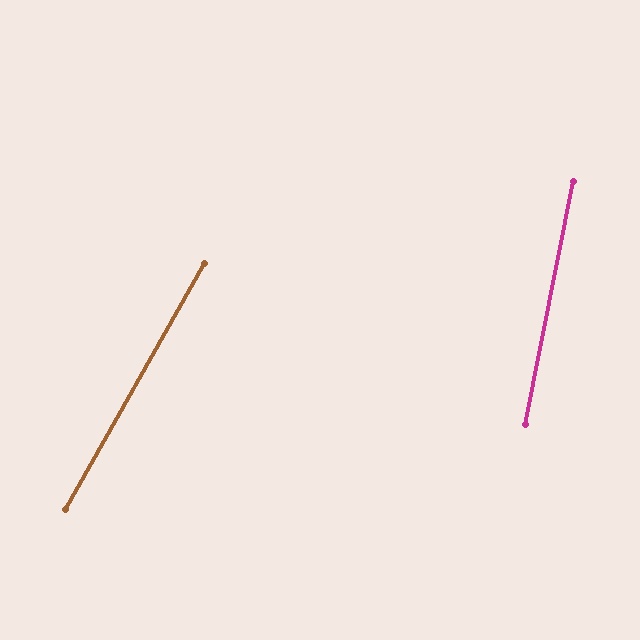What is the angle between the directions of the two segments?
Approximately 18 degrees.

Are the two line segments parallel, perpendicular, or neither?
Neither parallel nor perpendicular — they differ by about 18°.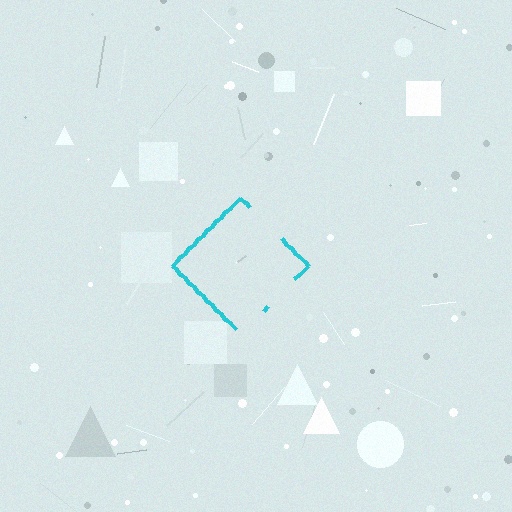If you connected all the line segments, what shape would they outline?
They would outline a diamond.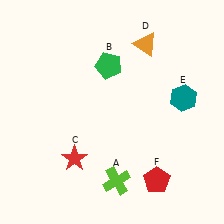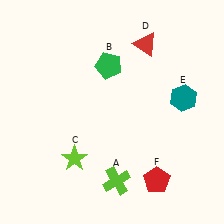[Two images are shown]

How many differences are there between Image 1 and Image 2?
There are 2 differences between the two images.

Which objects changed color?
C changed from red to lime. D changed from orange to red.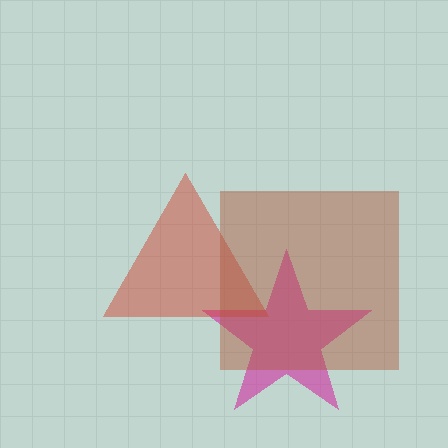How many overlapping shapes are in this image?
There are 3 overlapping shapes in the image.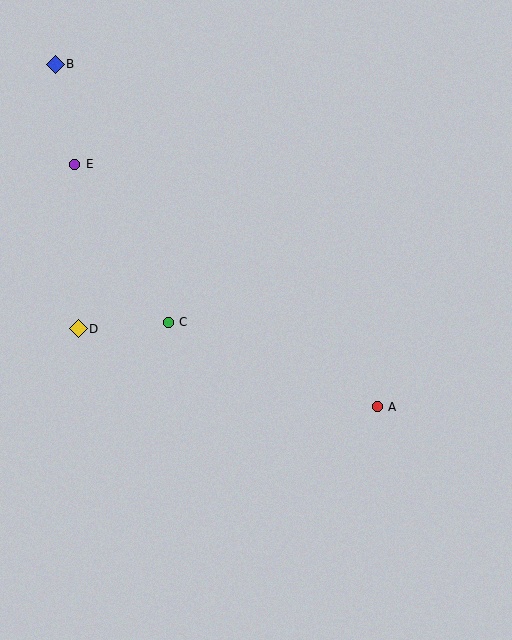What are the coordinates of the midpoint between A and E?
The midpoint between A and E is at (226, 286).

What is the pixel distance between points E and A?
The distance between E and A is 388 pixels.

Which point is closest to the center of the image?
Point C at (168, 322) is closest to the center.